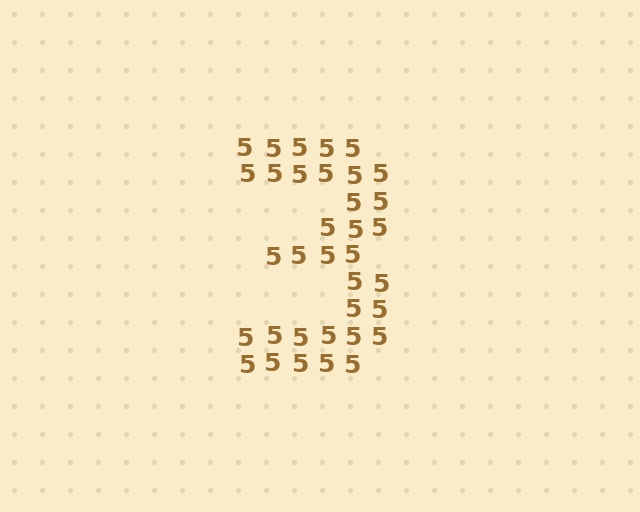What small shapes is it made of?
It is made of small digit 5's.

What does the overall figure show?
The overall figure shows the digit 3.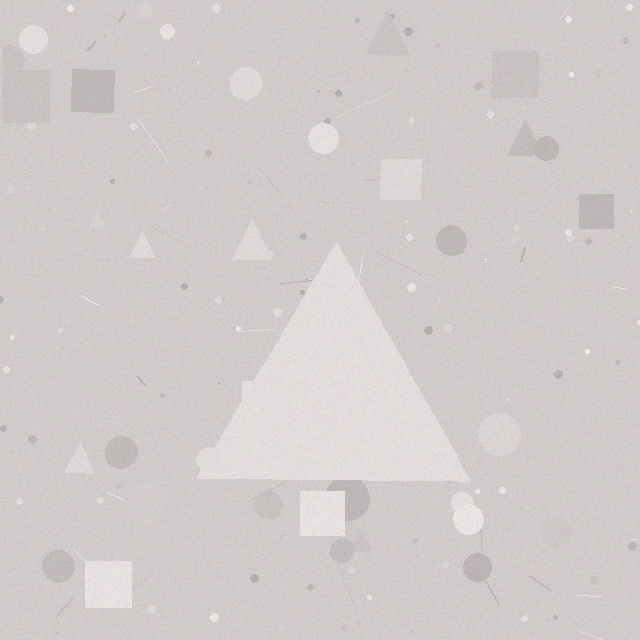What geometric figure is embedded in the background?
A triangle is embedded in the background.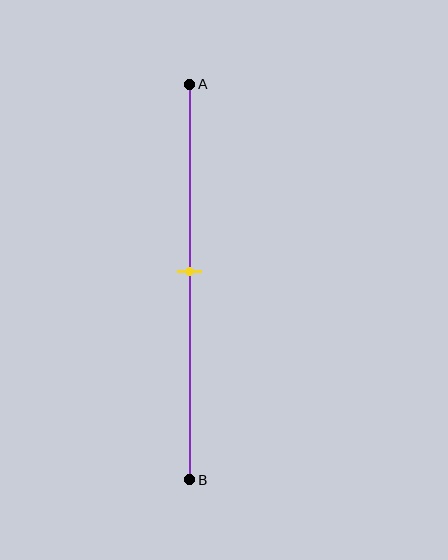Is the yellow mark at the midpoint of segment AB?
Yes, the mark is approximately at the midpoint.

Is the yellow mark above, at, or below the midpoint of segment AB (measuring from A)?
The yellow mark is approximately at the midpoint of segment AB.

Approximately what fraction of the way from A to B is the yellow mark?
The yellow mark is approximately 45% of the way from A to B.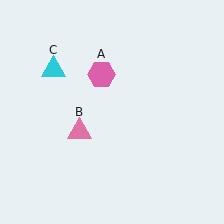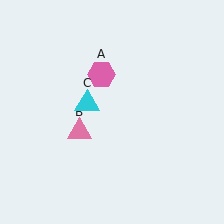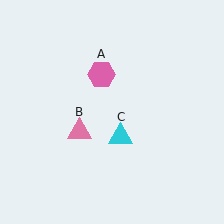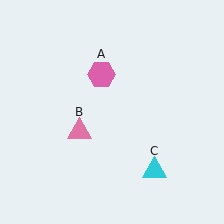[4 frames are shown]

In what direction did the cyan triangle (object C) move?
The cyan triangle (object C) moved down and to the right.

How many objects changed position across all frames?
1 object changed position: cyan triangle (object C).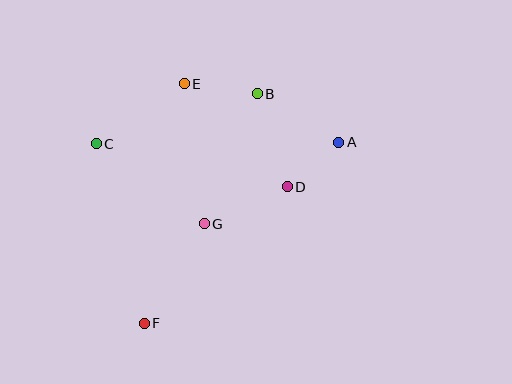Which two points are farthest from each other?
Points A and F are farthest from each other.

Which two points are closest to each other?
Points A and D are closest to each other.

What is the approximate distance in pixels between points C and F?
The distance between C and F is approximately 186 pixels.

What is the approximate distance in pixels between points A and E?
The distance between A and E is approximately 165 pixels.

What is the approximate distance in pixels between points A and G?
The distance between A and G is approximately 157 pixels.